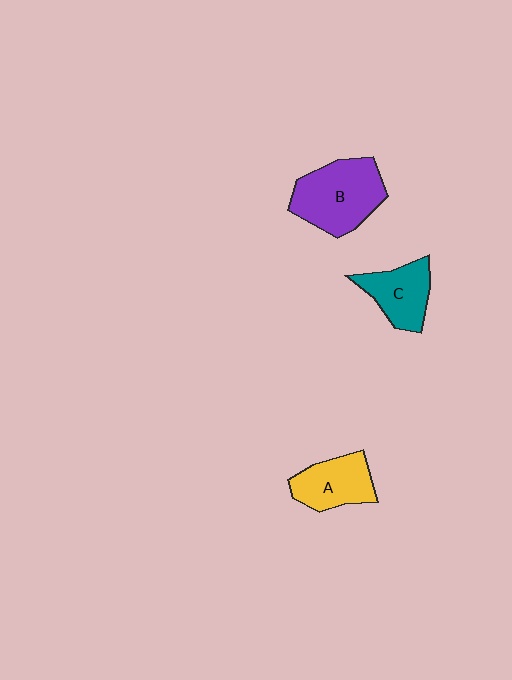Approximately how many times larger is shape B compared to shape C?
Approximately 1.5 times.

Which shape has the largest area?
Shape B (purple).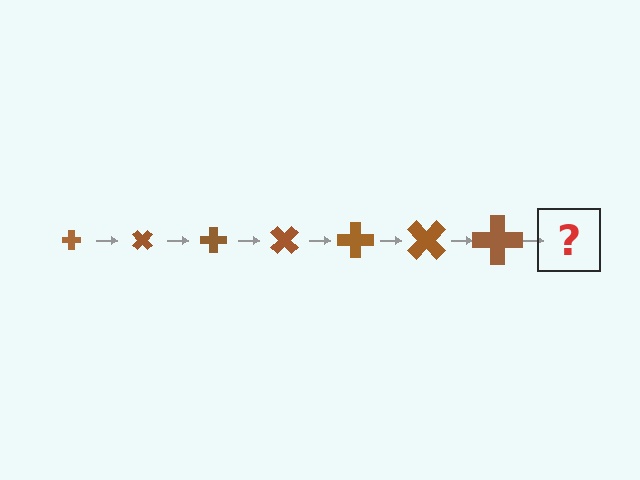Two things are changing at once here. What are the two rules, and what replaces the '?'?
The two rules are that the cross grows larger each step and it rotates 45 degrees each step. The '?' should be a cross, larger than the previous one and rotated 315 degrees from the start.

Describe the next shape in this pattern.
It should be a cross, larger than the previous one and rotated 315 degrees from the start.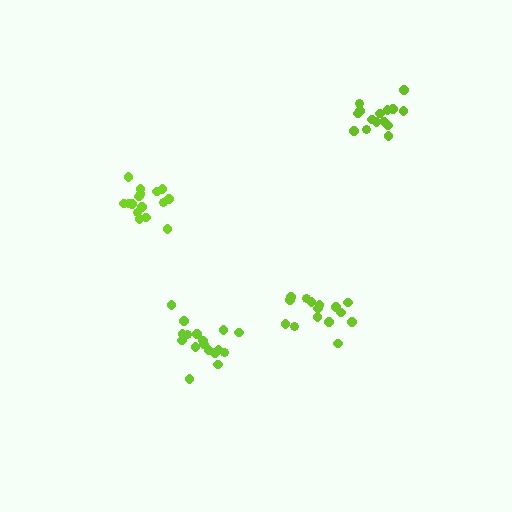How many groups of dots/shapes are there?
There are 4 groups.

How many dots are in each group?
Group 1: 15 dots, Group 2: 15 dots, Group 3: 16 dots, Group 4: 17 dots (63 total).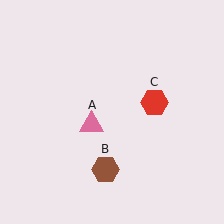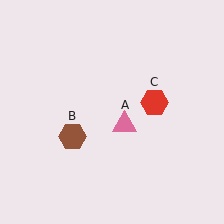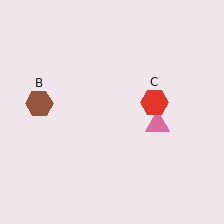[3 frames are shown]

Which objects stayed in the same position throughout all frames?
Red hexagon (object C) remained stationary.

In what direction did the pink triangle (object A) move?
The pink triangle (object A) moved right.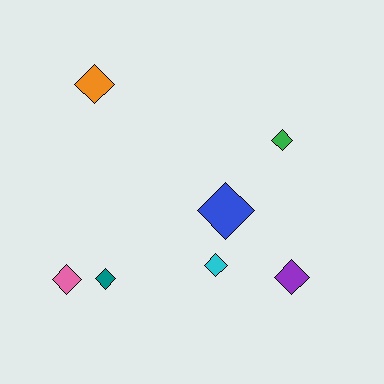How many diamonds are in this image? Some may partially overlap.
There are 7 diamonds.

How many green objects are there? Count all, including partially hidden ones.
There is 1 green object.